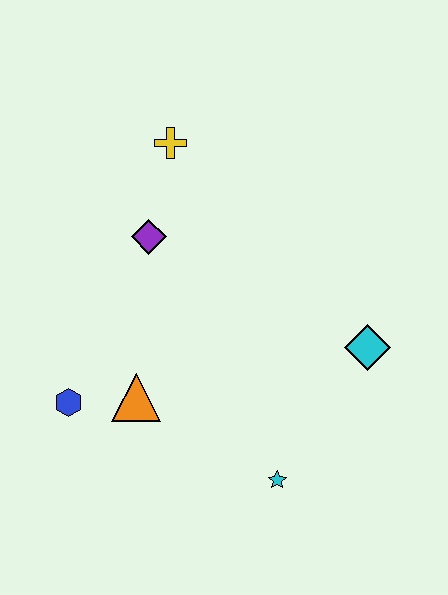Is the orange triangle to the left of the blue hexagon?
No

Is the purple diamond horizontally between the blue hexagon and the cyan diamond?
Yes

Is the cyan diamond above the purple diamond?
No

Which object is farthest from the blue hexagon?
The cyan diamond is farthest from the blue hexagon.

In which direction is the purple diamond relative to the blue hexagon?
The purple diamond is above the blue hexagon.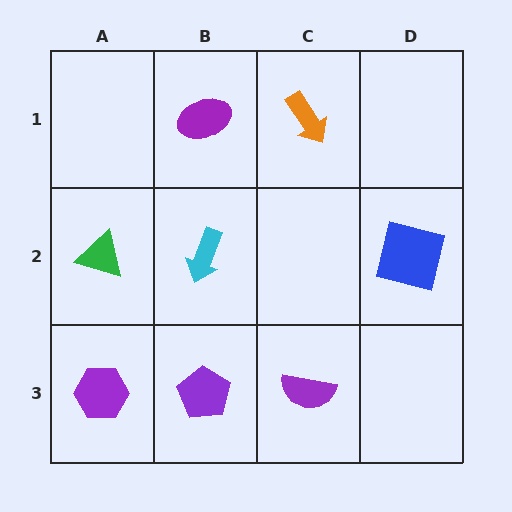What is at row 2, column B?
A cyan arrow.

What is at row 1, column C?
An orange arrow.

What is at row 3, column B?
A purple pentagon.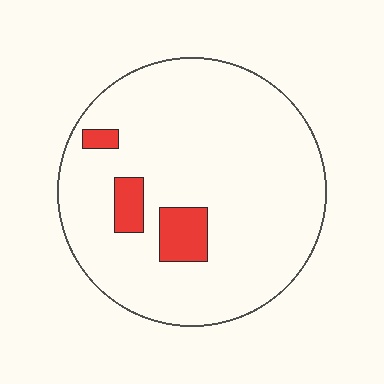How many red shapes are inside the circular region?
3.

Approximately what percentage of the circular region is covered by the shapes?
Approximately 10%.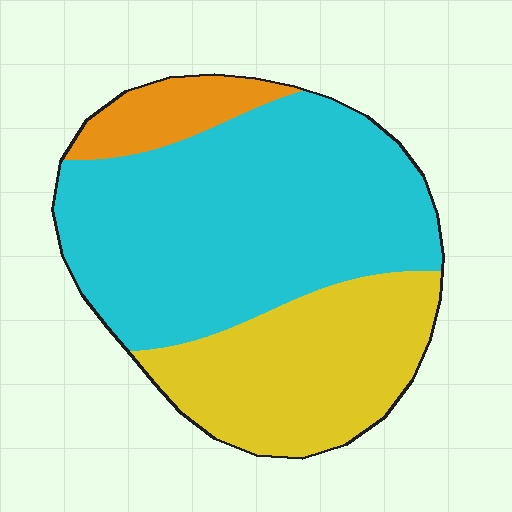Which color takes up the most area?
Cyan, at roughly 60%.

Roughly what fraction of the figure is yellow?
Yellow takes up about one third (1/3) of the figure.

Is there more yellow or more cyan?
Cyan.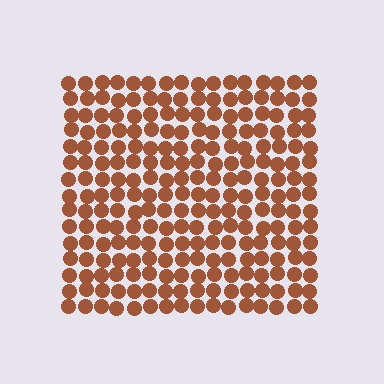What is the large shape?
The large shape is a square.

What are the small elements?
The small elements are circles.